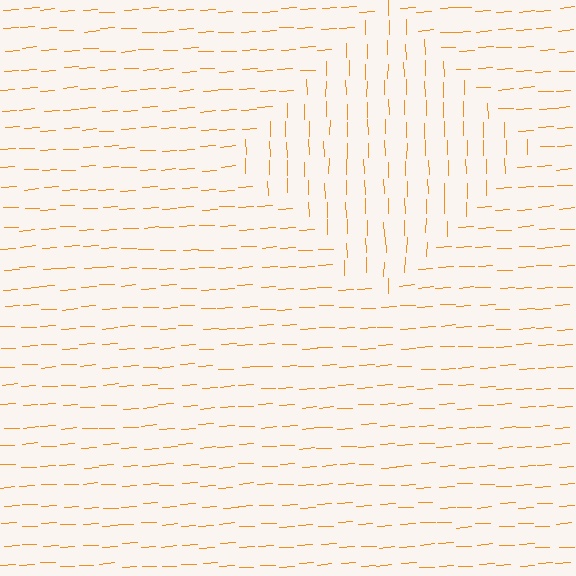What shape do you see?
I see a diamond.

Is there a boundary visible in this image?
Yes, there is a texture boundary formed by a change in line orientation.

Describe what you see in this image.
The image is filled with small orange line segments. A diamond region in the image has lines oriented differently from the surrounding lines, creating a visible texture boundary.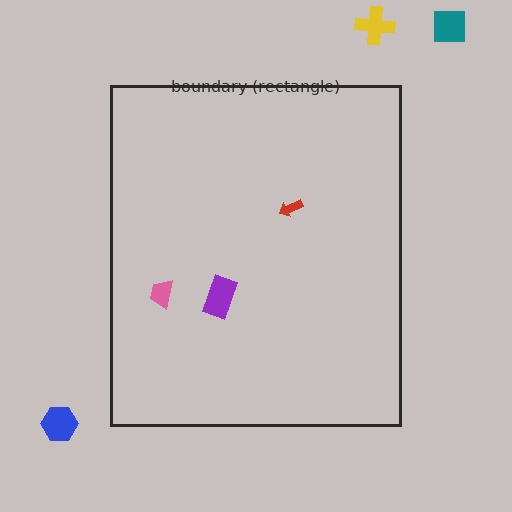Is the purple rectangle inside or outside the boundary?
Inside.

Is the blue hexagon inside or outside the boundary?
Outside.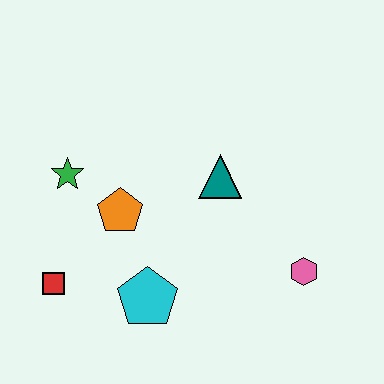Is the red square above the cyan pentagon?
Yes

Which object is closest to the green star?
The orange pentagon is closest to the green star.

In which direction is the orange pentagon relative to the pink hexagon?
The orange pentagon is to the left of the pink hexagon.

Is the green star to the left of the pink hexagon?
Yes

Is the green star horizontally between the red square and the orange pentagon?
Yes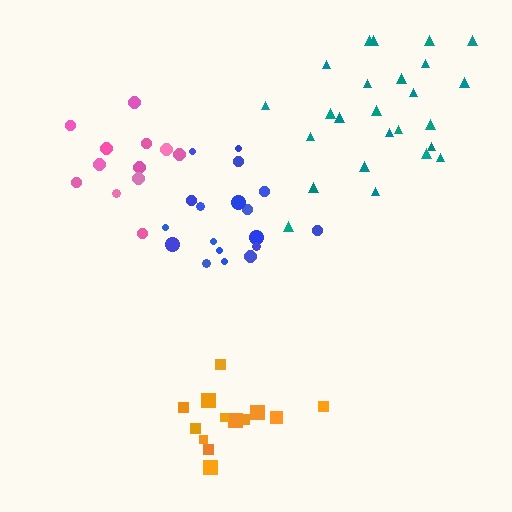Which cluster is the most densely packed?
Orange.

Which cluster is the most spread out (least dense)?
Pink.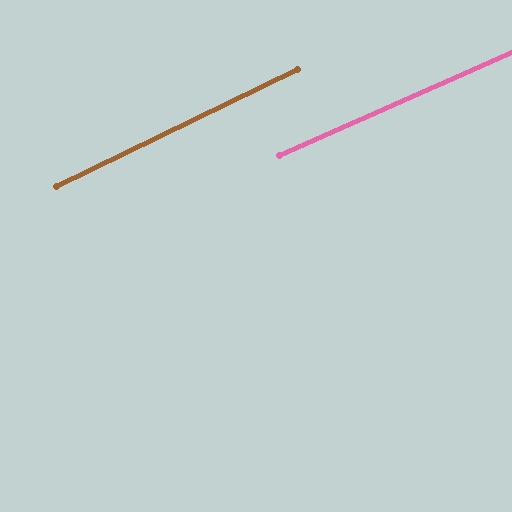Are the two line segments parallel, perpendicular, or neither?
Parallel — their directions differ by only 1.9°.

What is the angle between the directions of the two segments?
Approximately 2 degrees.